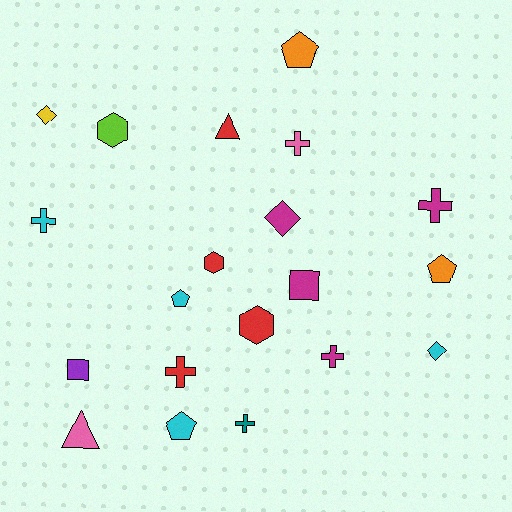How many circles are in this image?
There are no circles.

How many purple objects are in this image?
There is 1 purple object.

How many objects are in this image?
There are 20 objects.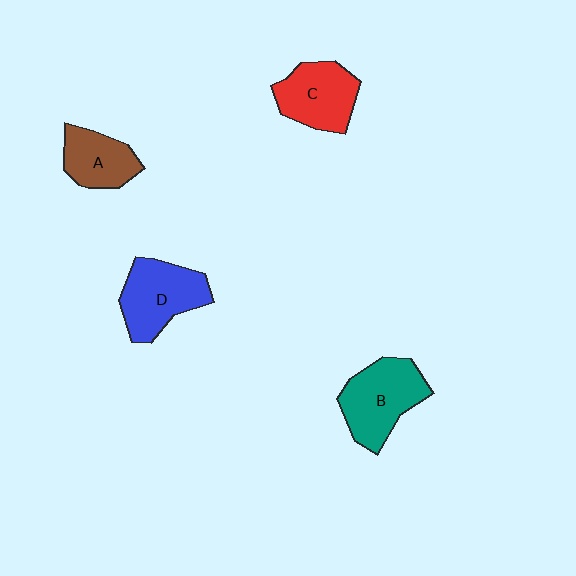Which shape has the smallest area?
Shape A (brown).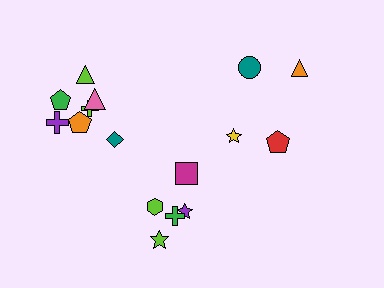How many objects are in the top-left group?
There are 7 objects.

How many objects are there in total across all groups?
There are 16 objects.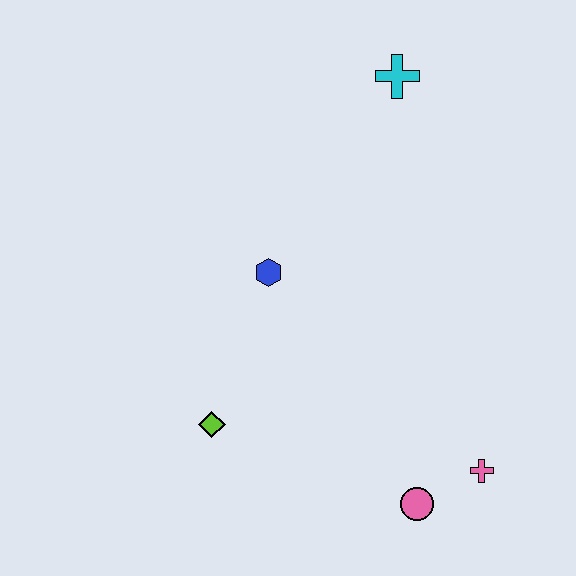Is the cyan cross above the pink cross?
Yes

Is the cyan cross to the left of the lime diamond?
No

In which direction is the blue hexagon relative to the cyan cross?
The blue hexagon is below the cyan cross.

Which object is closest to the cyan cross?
The blue hexagon is closest to the cyan cross.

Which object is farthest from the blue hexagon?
The pink cross is farthest from the blue hexagon.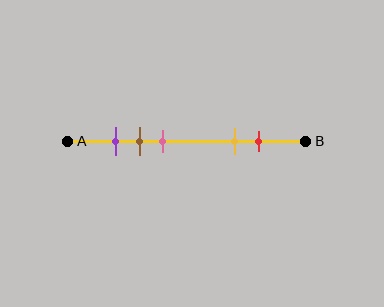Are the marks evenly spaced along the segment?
No, the marks are not evenly spaced.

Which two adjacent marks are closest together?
The purple and brown marks are the closest adjacent pair.